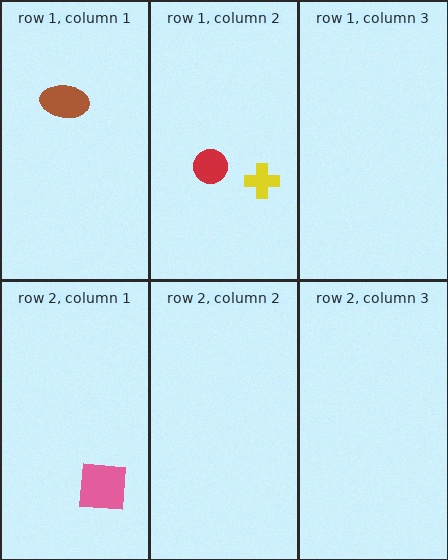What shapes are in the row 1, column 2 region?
The yellow cross, the red circle.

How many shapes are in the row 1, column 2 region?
2.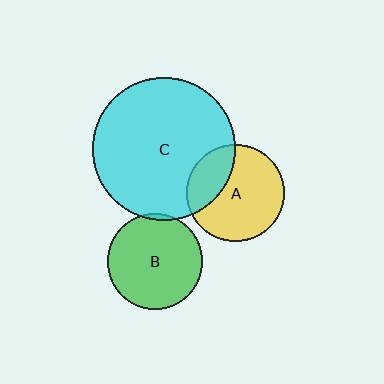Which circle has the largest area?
Circle C (cyan).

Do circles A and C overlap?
Yes.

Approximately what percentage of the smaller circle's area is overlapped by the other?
Approximately 30%.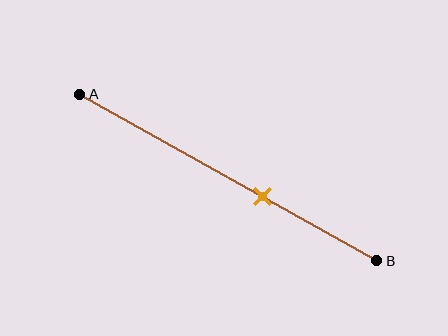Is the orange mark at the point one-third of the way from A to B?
No, the mark is at about 60% from A, not at the 33% one-third point.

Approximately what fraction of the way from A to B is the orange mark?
The orange mark is approximately 60% of the way from A to B.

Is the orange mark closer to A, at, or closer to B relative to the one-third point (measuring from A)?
The orange mark is closer to point B than the one-third point of segment AB.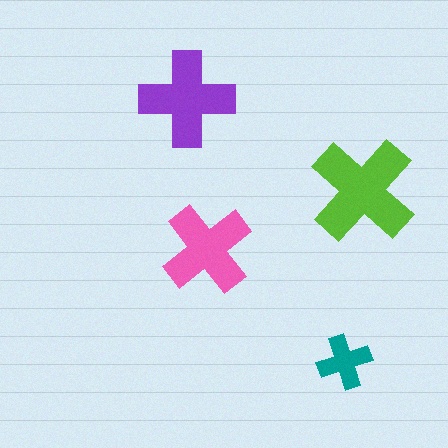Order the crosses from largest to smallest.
the lime one, the purple one, the pink one, the teal one.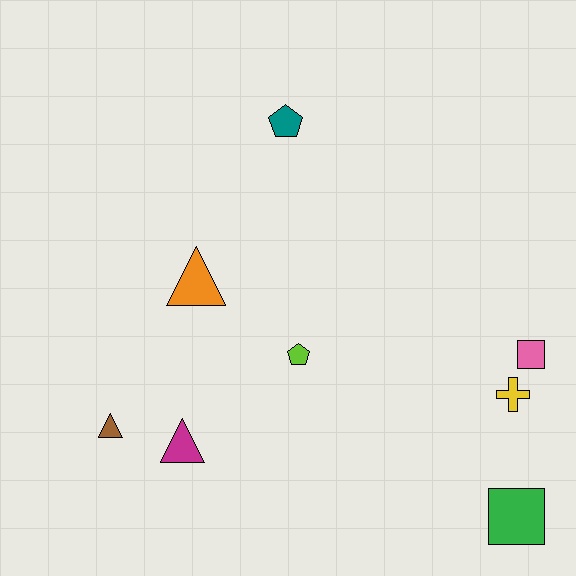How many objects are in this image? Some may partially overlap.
There are 8 objects.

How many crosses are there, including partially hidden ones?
There is 1 cross.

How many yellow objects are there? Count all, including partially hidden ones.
There is 1 yellow object.